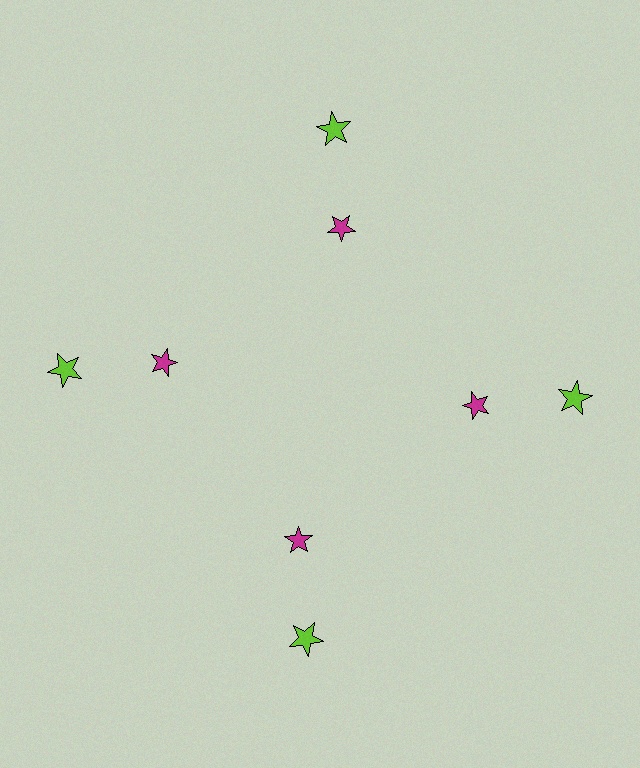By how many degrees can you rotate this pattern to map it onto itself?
The pattern maps onto itself every 90 degrees of rotation.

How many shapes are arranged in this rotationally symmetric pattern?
There are 8 shapes, arranged in 4 groups of 2.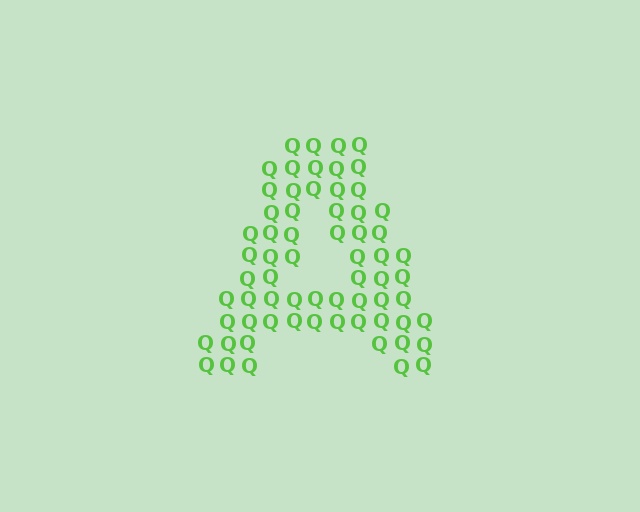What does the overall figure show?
The overall figure shows the letter A.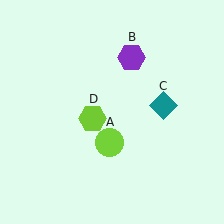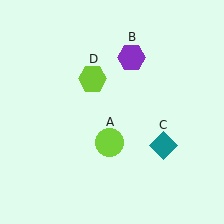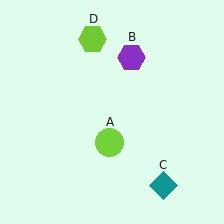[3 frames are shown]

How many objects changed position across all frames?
2 objects changed position: teal diamond (object C), lime hexagon (object D).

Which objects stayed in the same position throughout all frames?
Lime circle (object A) and purple hexagon (object B) remained stationary.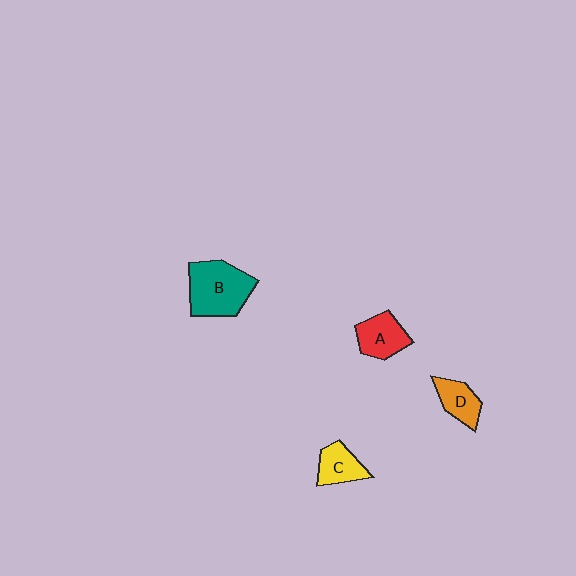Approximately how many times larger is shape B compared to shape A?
Approximately 1.7 times.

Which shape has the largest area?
Shape B (teal).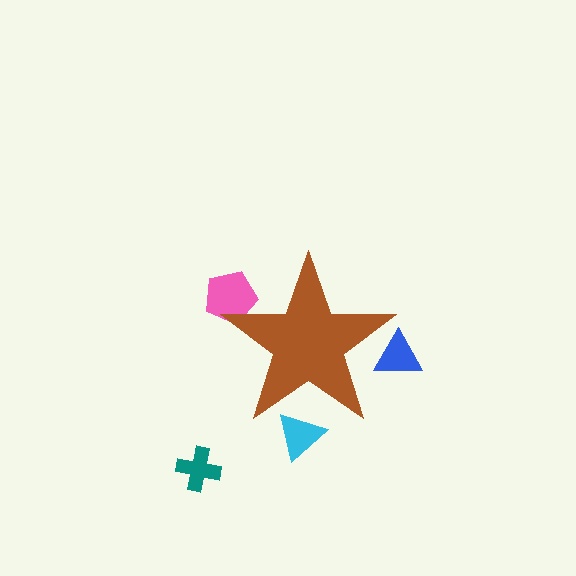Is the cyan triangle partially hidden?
Yes, the cyan triangle is partially hidden behind the brown star.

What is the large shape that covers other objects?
A brown star.